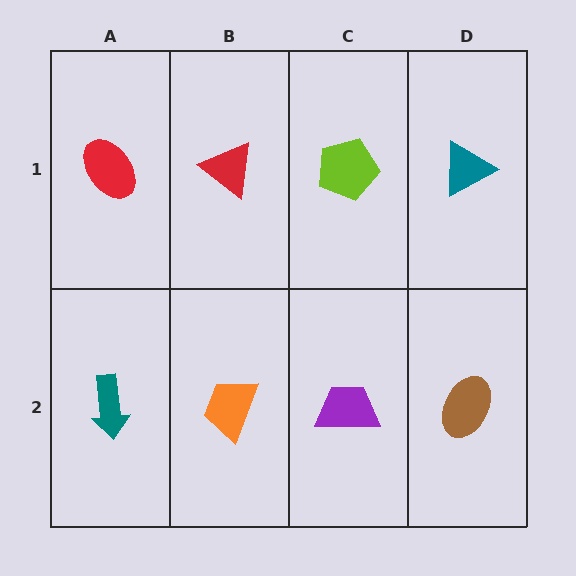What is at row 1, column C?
A lime pentagon.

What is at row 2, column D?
A brown ellipse.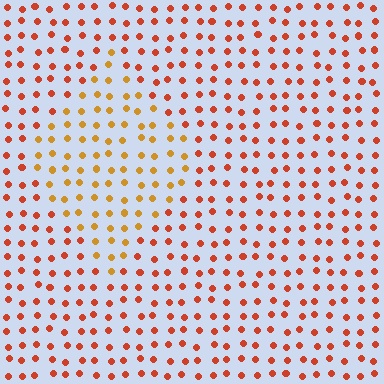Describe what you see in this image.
The image is filled with small red elements in a uniform arrangement. A diamond-shaped region is visible where the elements are tinted to a slightly different hue, forming a subtle color boundary.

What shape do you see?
I see a diamond.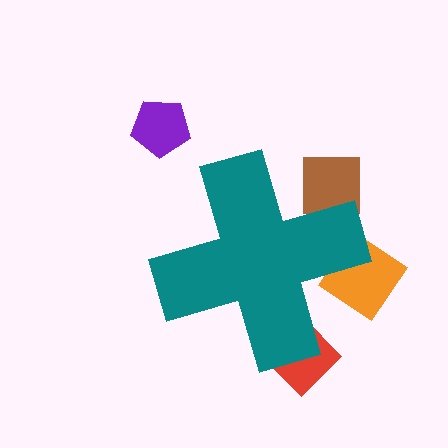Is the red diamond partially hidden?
Yes, the red diamond is partially hidden behind the teal cross.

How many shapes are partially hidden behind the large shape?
3 shapes are partially hidden.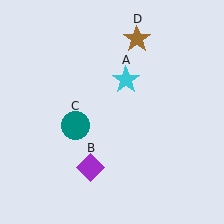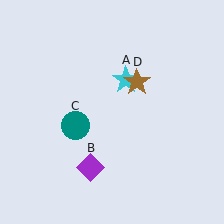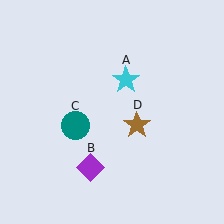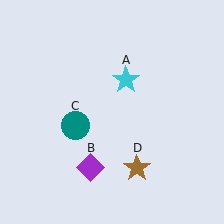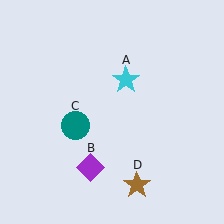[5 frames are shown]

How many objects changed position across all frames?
1 object changed position: brown star (object D).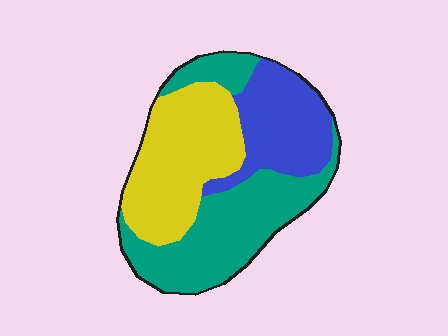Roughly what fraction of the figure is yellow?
Yellow takes up about one third (1/3) of the figure.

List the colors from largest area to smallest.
From largest to smallest: teal, yellow, blue.